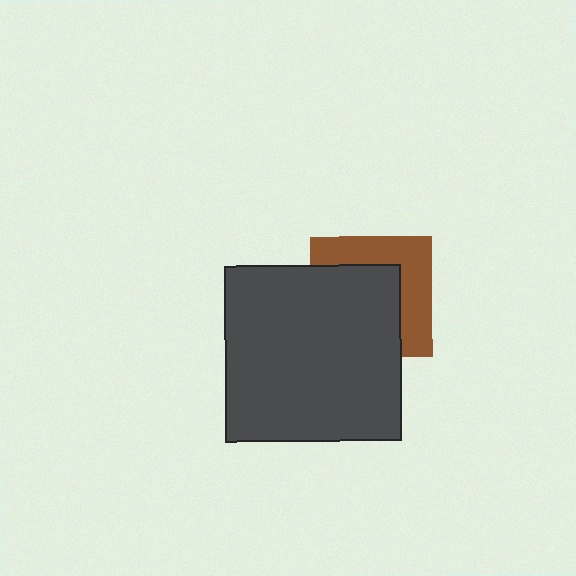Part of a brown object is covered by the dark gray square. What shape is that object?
It is a square.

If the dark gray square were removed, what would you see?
You would see the complete brown square.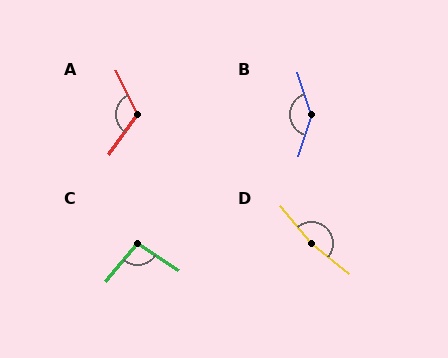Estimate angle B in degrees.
Approximately 143 degrees.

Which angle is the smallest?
C, at approximately 96 degrees.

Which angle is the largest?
D, at approximately 168 degrees.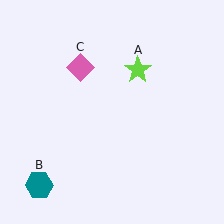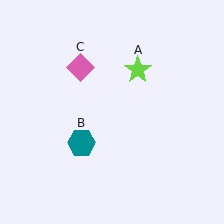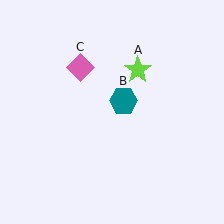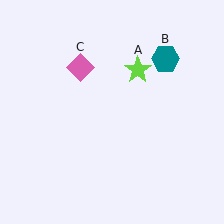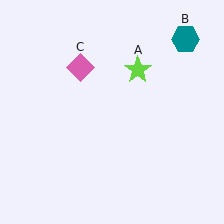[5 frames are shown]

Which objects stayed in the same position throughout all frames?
Lime star (object A) and pink diamond (object C) remained stationary.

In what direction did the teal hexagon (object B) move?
The teal hexagon (object B) moved up and to the right.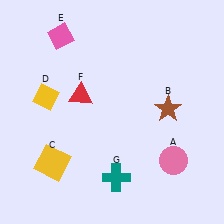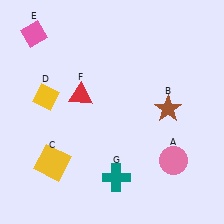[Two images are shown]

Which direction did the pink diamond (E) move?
The pink diamond (E) moved left.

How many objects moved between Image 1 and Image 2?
1 object moved between the two images.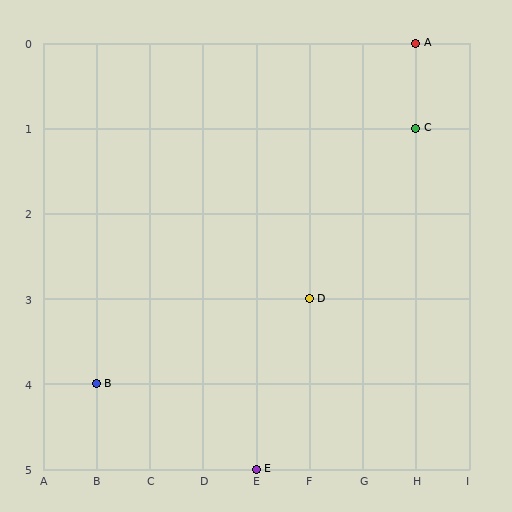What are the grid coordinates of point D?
Point D is at grid coordinates (F, 3).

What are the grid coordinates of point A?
Point A is at grid coordinates (H, 0).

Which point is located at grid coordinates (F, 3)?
Point D is at (F, 3).